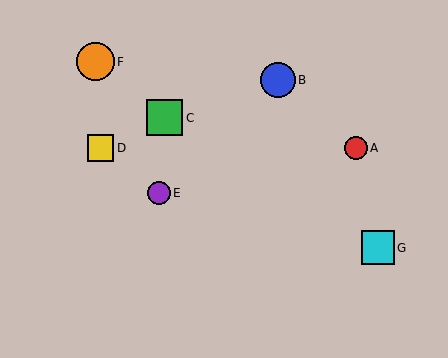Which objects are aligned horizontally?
Objects A, D are aligned horizontally.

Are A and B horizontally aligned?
No, A is at y≈148 and B is at y≈80.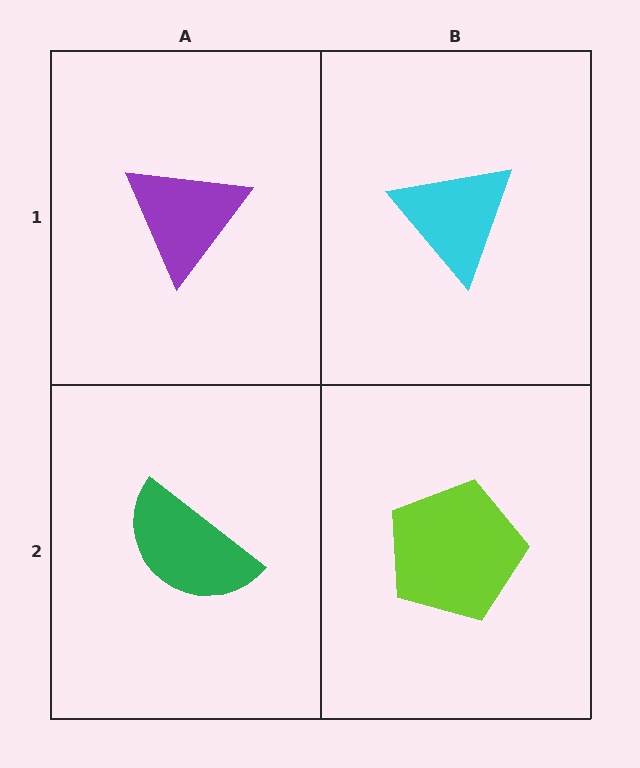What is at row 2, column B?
A lime pentagon.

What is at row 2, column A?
A green semicircle.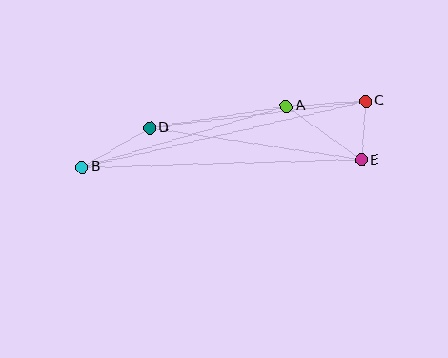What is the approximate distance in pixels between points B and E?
The distance between B and E is approximately 279 pixels.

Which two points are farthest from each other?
Points B and C are farthest from each other.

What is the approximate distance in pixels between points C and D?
The distance between C and D is approximately 218 pixels.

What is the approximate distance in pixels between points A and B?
The distance between A and B is approximately 213 pixels.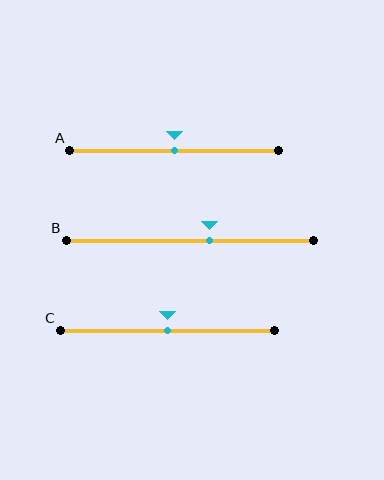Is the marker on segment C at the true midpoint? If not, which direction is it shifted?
Yes, the marker on segment C is at the true midpoint.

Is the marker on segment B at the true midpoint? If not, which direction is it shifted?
No, the marker on segment B is shifted to the right by about 8% of the segment length.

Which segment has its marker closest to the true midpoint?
Segment A has its marker closest to the true midpoint.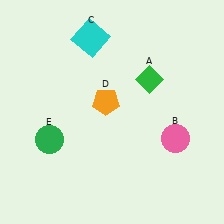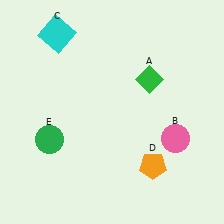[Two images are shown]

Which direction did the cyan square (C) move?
The cyan square (C) moved left.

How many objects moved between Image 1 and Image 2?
2 objects moved between the two images.